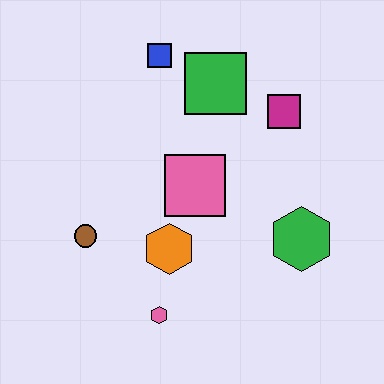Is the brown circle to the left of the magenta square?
Yes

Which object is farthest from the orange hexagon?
The blue square is farthest from the orange hexagon.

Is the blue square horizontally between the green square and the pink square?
No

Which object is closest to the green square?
The blue square is closest to the green square.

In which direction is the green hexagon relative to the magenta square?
The green hexagon is below the magenta square.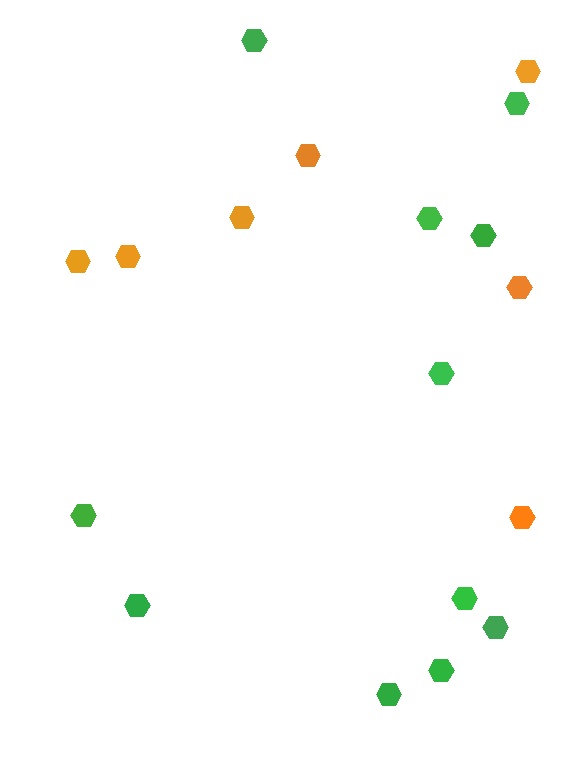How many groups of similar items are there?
There are 2 groups: one group of orange hexagons (7) and one group of green hexagons (11).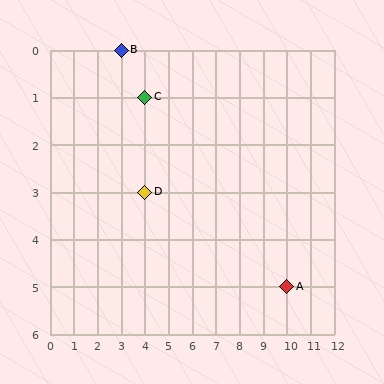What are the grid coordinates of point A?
Point A is at grid coordinates (10, 5).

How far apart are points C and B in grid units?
Points C and B are 1 column and 1 row apart (about 1.4 grid units diagonally).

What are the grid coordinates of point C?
Point C is at grid coordinates (4, 1).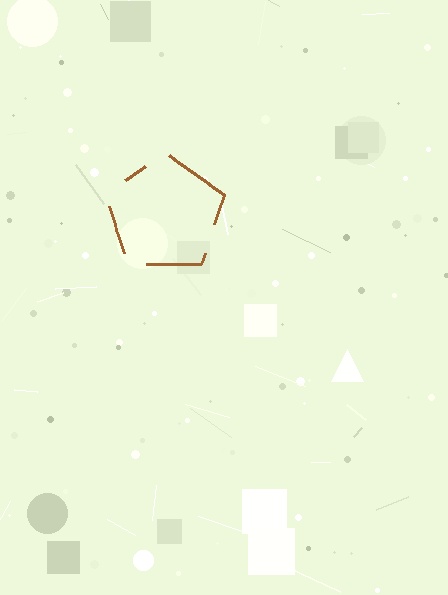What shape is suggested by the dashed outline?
The dashed outline suggests a pentagon.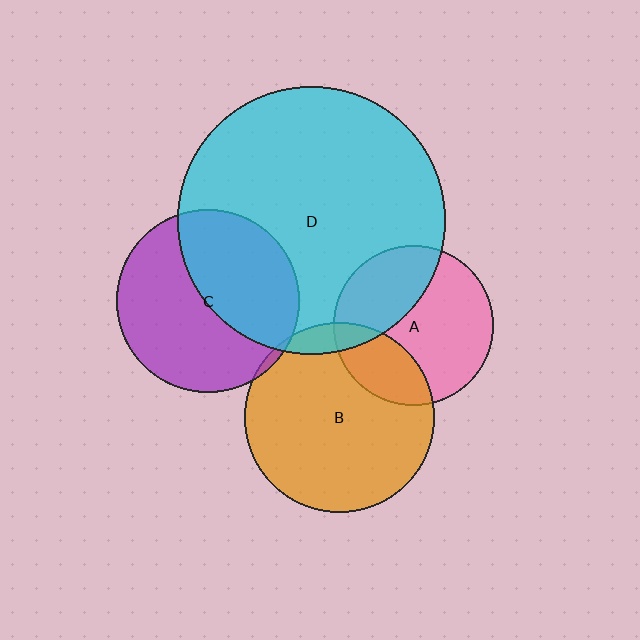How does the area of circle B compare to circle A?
Approximately 1.4 times.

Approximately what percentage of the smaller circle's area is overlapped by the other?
Approximately 25%.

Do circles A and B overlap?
Yes.